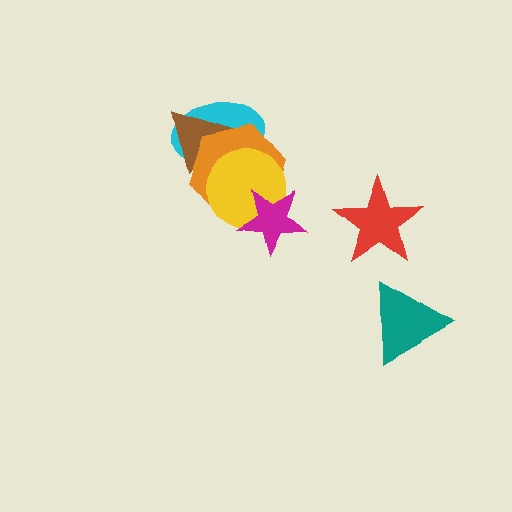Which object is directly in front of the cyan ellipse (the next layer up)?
The brown triangle is directly in front of the cyan ellipse.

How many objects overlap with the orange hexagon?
4 objects overlap with the orange hexagon.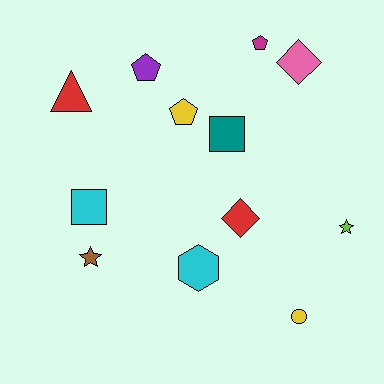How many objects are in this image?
There are 12 objects.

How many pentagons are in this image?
There are 3 pentagons.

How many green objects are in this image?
There are no green objects.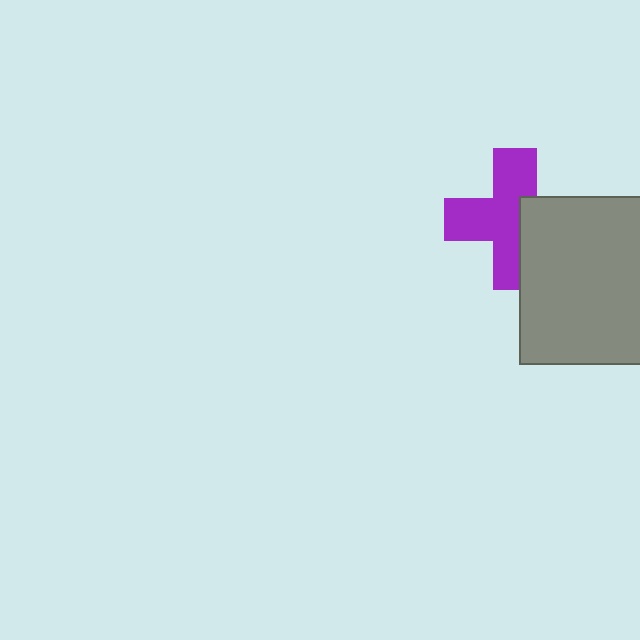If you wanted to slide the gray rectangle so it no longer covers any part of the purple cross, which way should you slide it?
Slide it right — that is the most direct way to separate the two shapes.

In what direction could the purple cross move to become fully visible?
The purple cross could move left. That would shift it out from behind the gray rectangle entirely.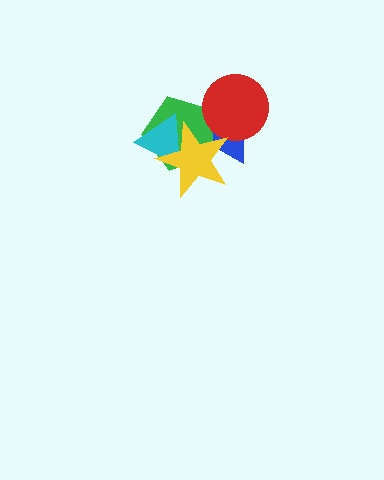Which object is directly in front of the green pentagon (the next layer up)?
The cyan triangle is directly in front of the green pentagon.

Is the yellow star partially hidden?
No, no other shape covers it.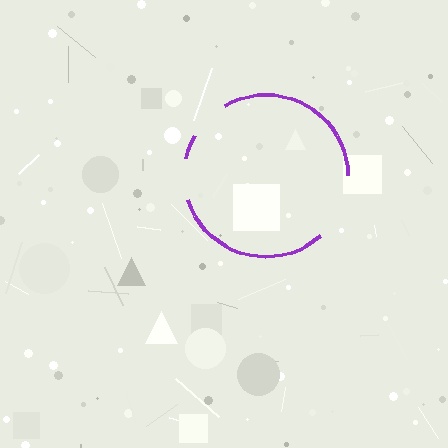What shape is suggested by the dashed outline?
The dashed outline suggests a circle.